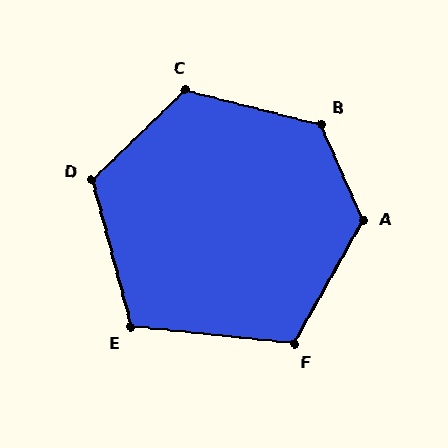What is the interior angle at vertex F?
Approximately 113 degrees (obtuse).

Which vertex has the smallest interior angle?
E, at approximately 110 degrees.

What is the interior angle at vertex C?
Approximately 122 degrees (obtuse).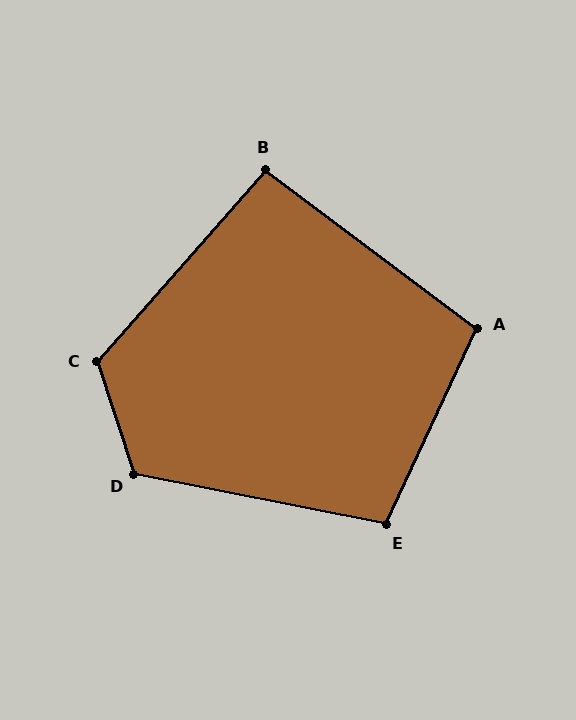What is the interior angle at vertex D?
Approximately 120 degrees (obtuse).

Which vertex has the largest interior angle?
C, at approximately 120 degrees.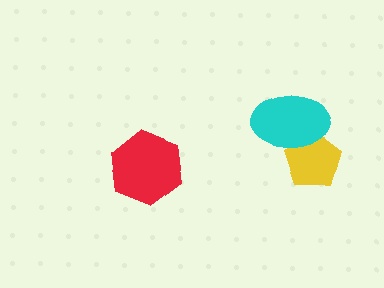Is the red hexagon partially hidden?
No, no other shape covers it.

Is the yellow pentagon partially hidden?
Yes, it is partially covered by another shape.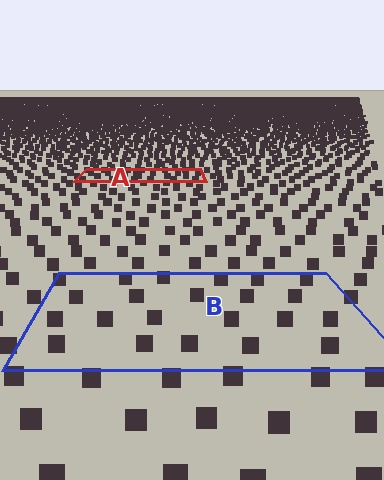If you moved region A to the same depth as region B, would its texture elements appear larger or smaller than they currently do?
They would appear larger. At a closer depth, the same texture elements are projected at a bigger on-screen size.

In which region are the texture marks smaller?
The texture marks are smaller in region A, because it is farther away.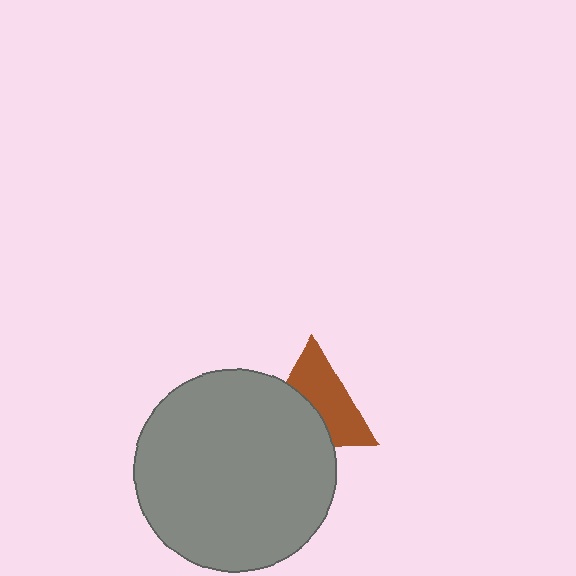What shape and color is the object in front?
The object in front is a gray circle.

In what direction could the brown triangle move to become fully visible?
The brown triangle could move toward the upper-right. That would shift it out from behind the gray circle entirely.